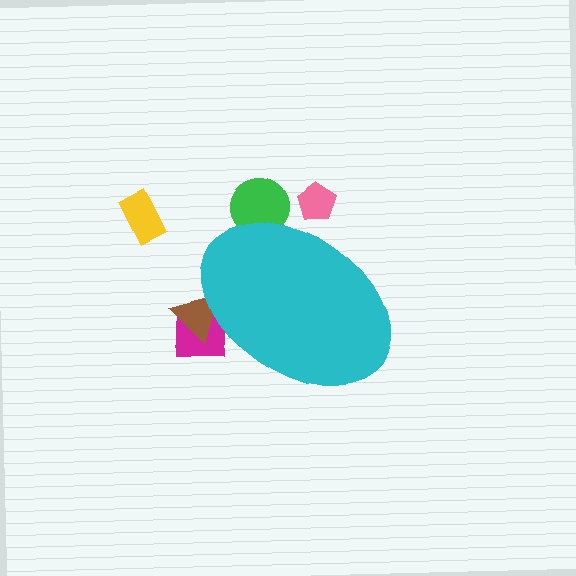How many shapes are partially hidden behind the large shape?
4 shapes are partially hidden.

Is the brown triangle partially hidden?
Yes, the brown triangle is partially hidden behind the cyan ellipse.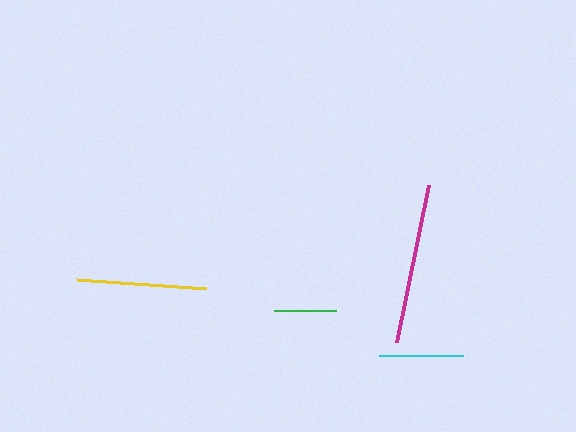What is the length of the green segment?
The green segment is approximately 62 pixels long.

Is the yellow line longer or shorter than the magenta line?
The magenta line is longer than the yellow line.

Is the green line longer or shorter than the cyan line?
The cyan line is longer than the green line.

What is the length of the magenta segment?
The magenta segment is approximately 160 pixels long.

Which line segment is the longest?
The magenta line is the longest at approximately 160 pixels.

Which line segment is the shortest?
The green line is the shortest at approximately 62 pixels.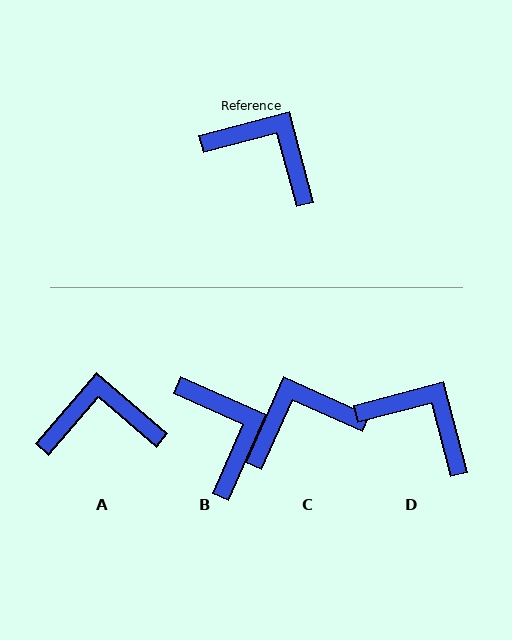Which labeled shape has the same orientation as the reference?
D.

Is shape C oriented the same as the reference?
No, it is off by about 51 degrees.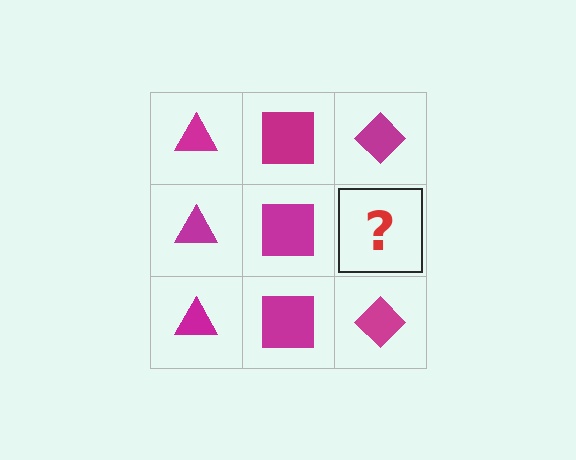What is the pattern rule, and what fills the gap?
The rule is that each column has a consistent shape. The gap should be filled with a magenta diamond.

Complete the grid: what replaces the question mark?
The question mark should be replaced with a magenta diamond.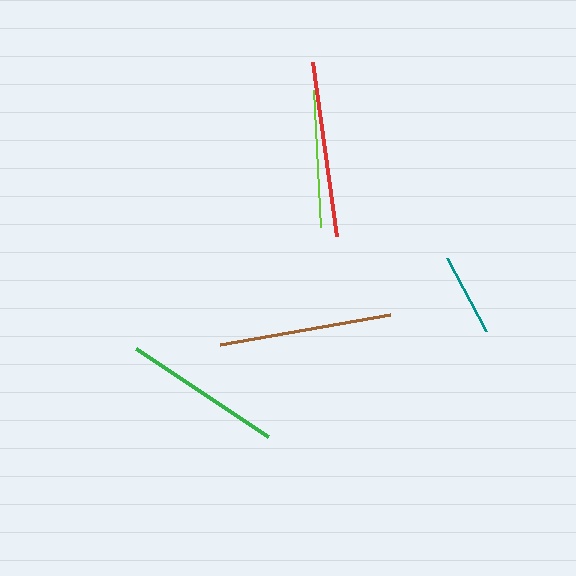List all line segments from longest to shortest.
From longest to shortest: red, brown, green, lime, teal.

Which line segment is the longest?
The red line is the longest at approximately 175 pixels.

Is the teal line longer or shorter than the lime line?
The lime line is longer than the teal line.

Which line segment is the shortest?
The teal line is the shortest at approximately 82 pixels.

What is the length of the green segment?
The green segment is approximately 159 pixels long.